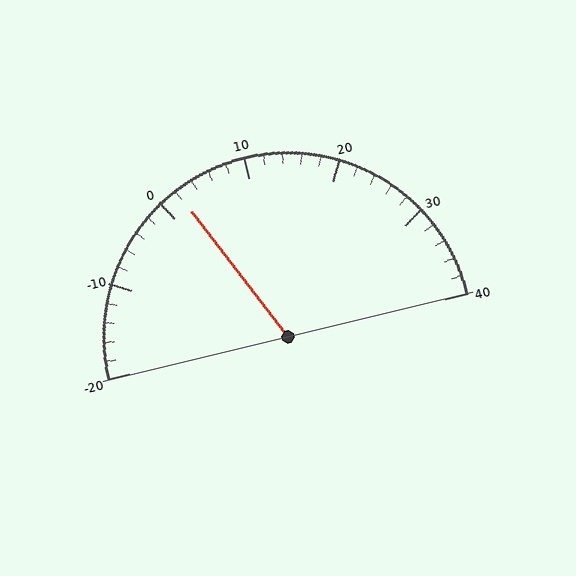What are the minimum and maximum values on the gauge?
The gauge ranges from -20 to 40.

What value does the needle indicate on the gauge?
The needle indicates approximately 2.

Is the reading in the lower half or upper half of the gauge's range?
The reading is in the lower half of the range (-20 to 40).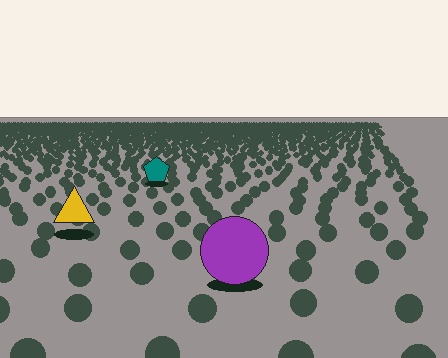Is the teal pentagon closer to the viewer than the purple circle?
No. The purple circle is closer — you can tell from the texture gradient: the ground texture is coarser near it.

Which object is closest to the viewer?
The purple circle is closest. The texture marks near it are larger and more spread out.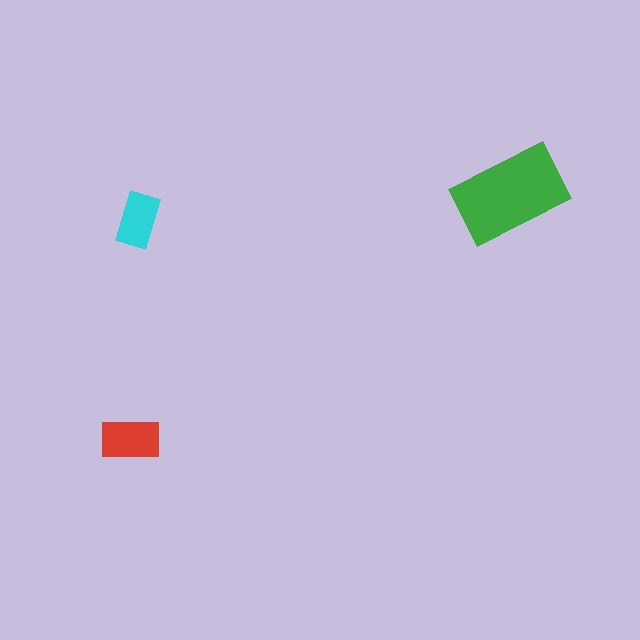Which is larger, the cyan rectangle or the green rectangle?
The green one.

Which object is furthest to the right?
The green rectangle is rightmost.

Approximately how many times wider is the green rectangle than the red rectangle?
About 2 times wider.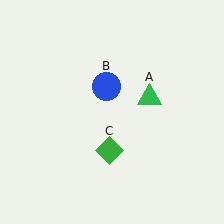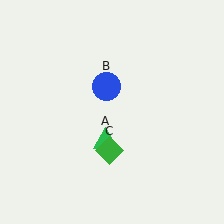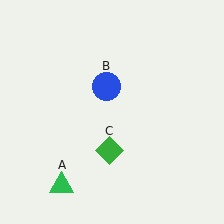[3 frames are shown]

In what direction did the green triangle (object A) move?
The green triangle (object A) moved down and to the left.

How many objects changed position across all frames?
1 object changed position: green triangle (object A).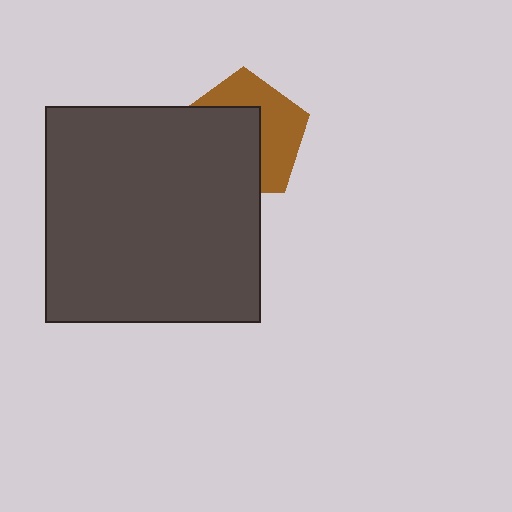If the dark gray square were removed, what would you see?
You would see the complete brown pentagon.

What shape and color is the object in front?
The object in front is a dark gray square.